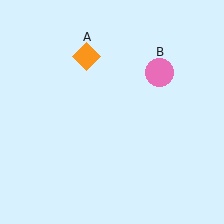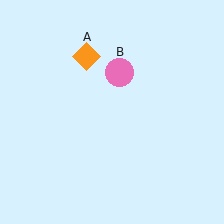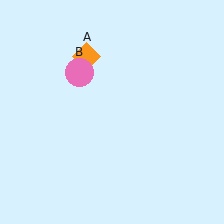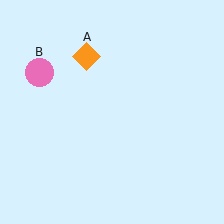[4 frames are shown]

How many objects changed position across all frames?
1 object changed position: pink circle (object B).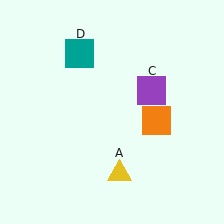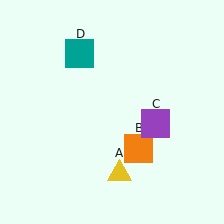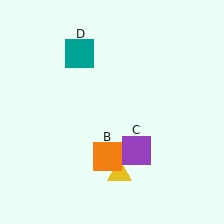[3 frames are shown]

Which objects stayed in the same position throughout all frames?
Yellow triangle (object A) and teal square (object D) remained stationary.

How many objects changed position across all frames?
2 objects changed position: orange square (object B), purple square (object C).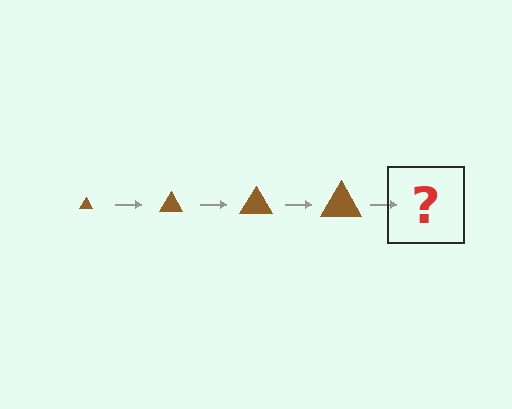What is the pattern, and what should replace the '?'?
The pattern is that the triangle gets progressively larger each step. The '?' should be a brown triangle, larger than the previous one.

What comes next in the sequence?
The next element should be a brown triangle, larger than the previous one.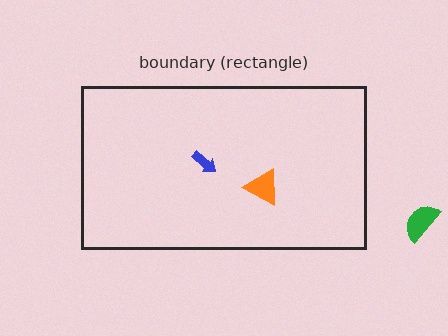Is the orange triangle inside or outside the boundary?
Inside.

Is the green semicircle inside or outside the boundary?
Outside.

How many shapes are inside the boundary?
2 inside, 1 outside.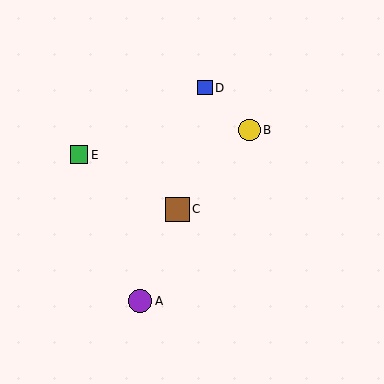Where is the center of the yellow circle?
The center of the yellow circle is at (249, 130).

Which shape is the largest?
The brown square (labeled C) is the largest.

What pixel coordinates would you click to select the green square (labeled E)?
Click at (79, 155) to select the green square E.